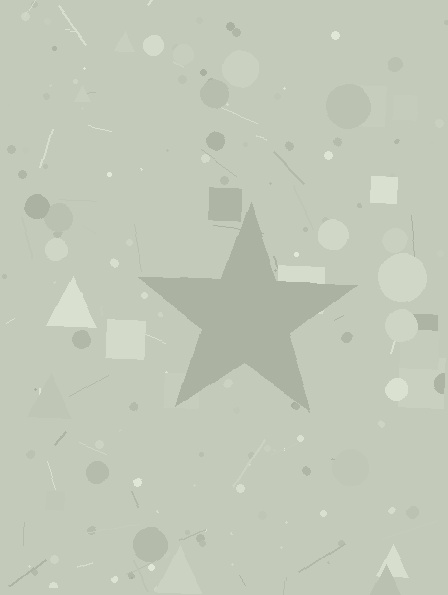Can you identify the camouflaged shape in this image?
The camouflaged shape is a star.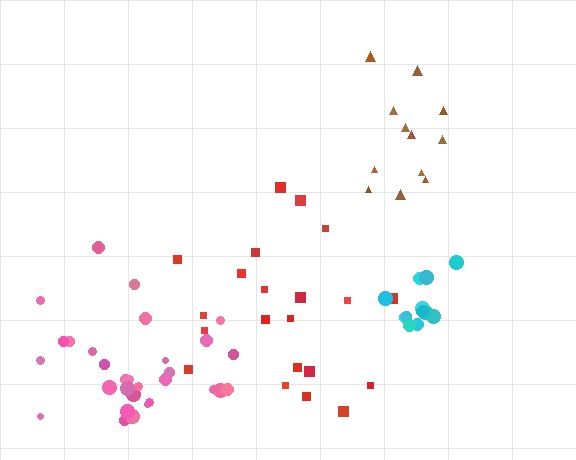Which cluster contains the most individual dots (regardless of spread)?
Pink (31).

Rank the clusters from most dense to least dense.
cyan, pink, brown, red.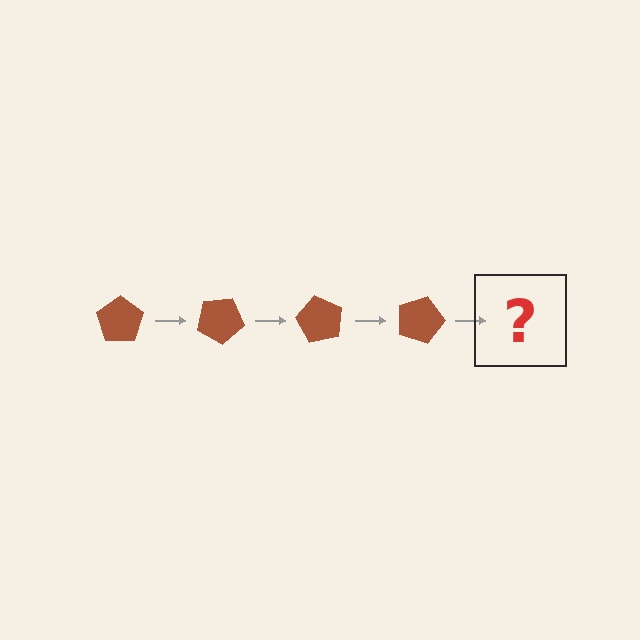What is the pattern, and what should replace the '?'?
The pattern is that the pentagon rotates 30 degrees each step. The '?' should be a brown pentagon rotated 120 degrees.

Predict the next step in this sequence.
The next step is a brown pentagon rotated 120 degrees.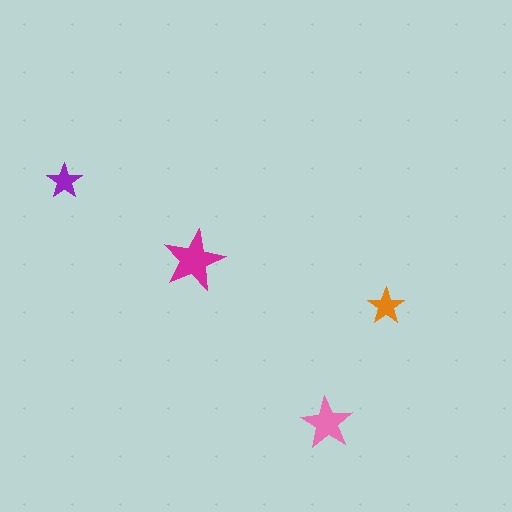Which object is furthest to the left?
The purple star is leftmost.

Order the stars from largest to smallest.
the magenta one, the pink one, the orange one, the purple one.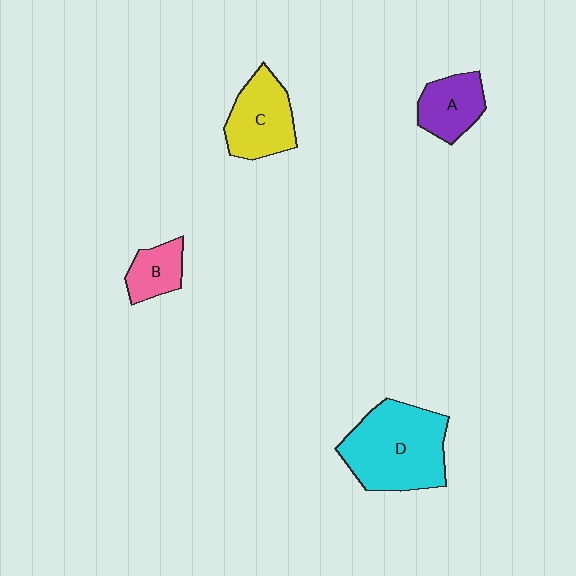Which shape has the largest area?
Shape D (cyan).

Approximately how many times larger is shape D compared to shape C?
Approximately 1.6 times.